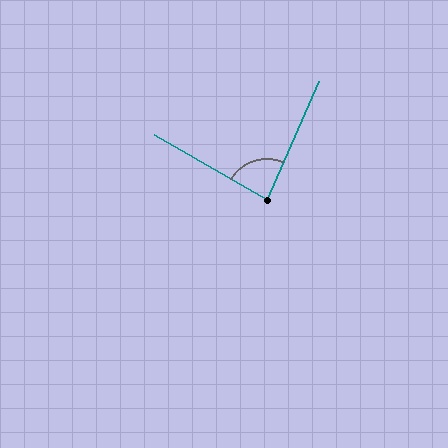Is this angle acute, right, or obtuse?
It is acute.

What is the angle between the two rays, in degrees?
Approximately 84 degrees.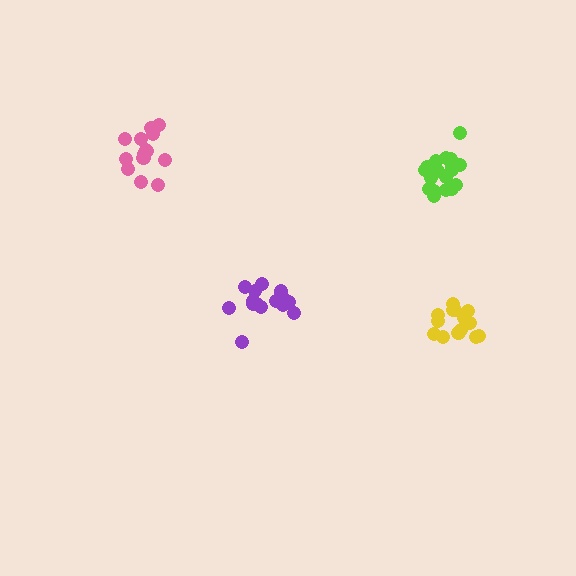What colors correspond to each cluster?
The clusters are colored: yellow, purple, pink, lime.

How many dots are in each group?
Group 1: 15 dots, Group 2: 15 dots, Group 3: 14 dots, Group 4: 18 dots (62 total).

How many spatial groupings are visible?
There are 4 spatial groupings.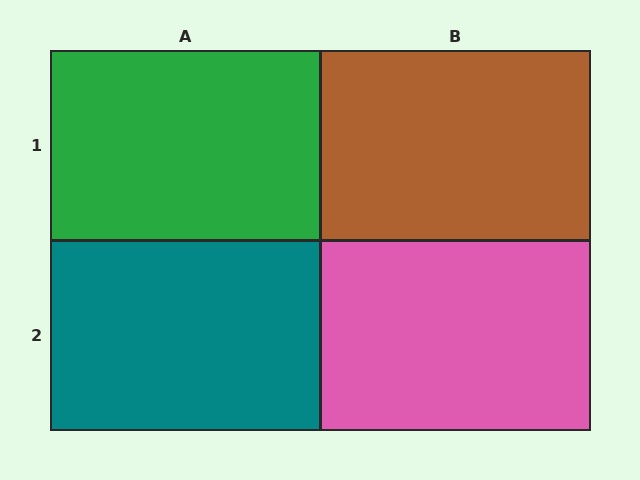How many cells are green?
1 cell is green.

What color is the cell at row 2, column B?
Pink.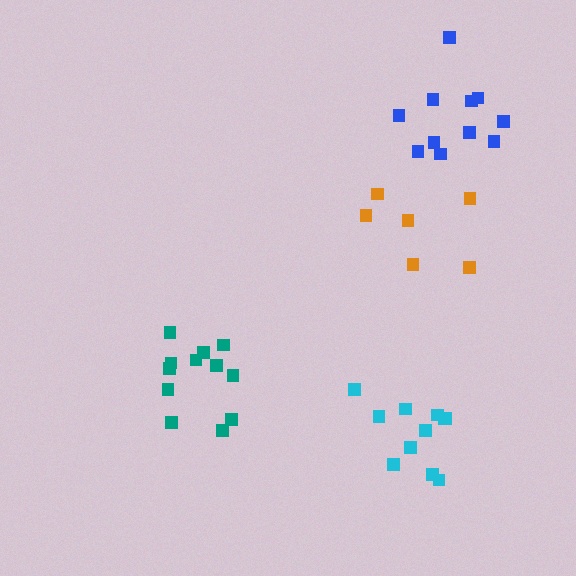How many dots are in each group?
Group 1: 6 dots, Group 2: 11 dots, Group 3: 12 dots, Group 4: 11 dots (40 total).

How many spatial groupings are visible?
There are 4 spatial groupings.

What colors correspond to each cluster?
The clusters are colored: orange, cyan, teal, blue.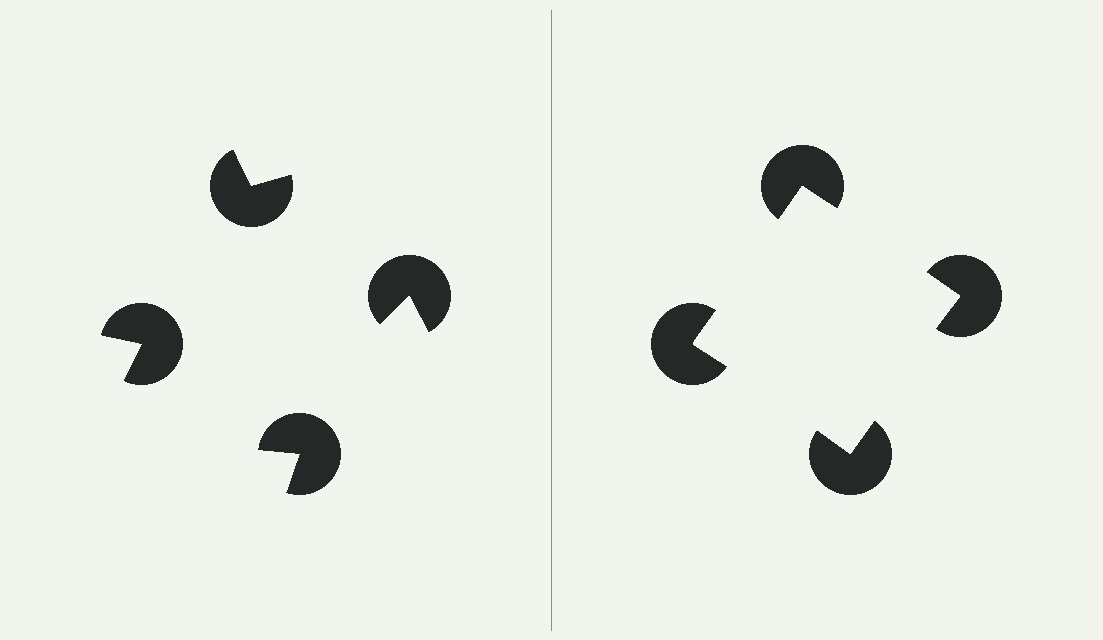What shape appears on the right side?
An illusory square.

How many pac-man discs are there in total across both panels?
8 — 4 on each side.